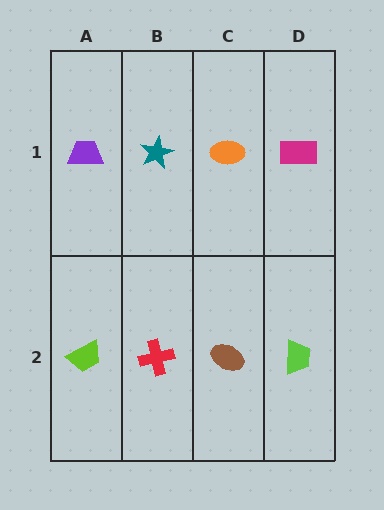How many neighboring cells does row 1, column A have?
2.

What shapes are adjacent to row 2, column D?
A magenta rectangle (row 1, column D), a brown ellipse (row 2, column C).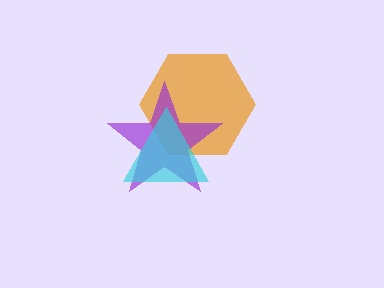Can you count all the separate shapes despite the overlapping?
Yes, there are 3 separate shapes.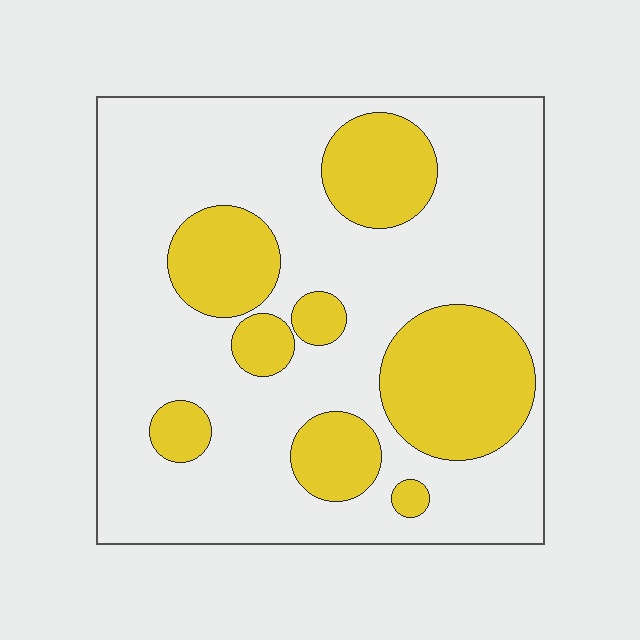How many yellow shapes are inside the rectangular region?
8.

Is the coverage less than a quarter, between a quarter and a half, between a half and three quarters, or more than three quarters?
Between a quarter and a half.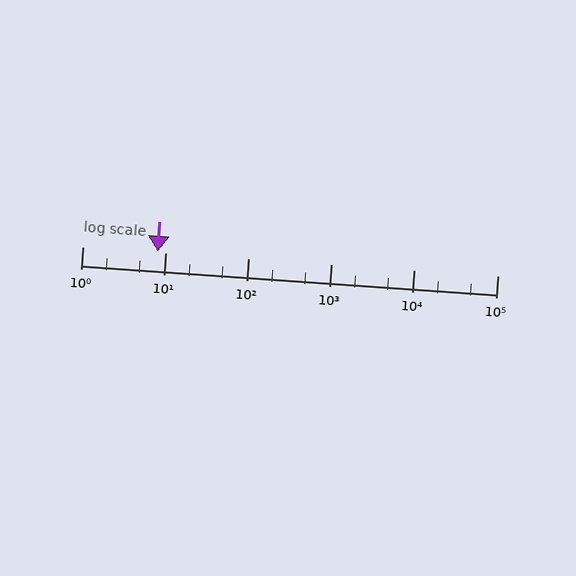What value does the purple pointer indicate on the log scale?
The pointer indicates approximately 8.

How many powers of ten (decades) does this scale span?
The scale spans 5 decades, from 1 to 100000.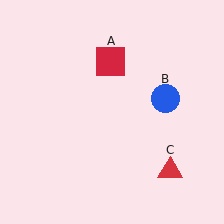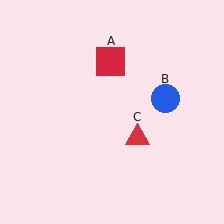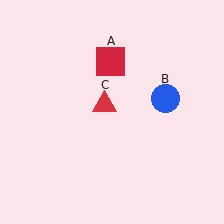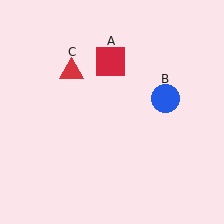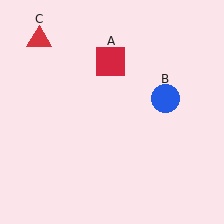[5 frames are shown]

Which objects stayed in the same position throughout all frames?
Red square (object A) and blue circle (object B) remained stationary.